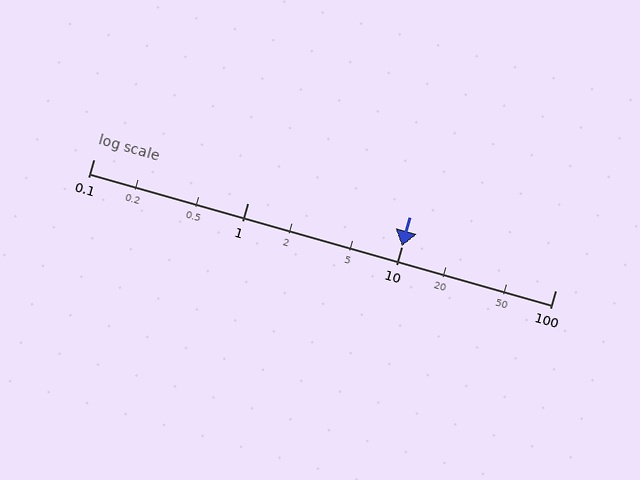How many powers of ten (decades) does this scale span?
The scale spans 3 decades, from 0.1 to 100.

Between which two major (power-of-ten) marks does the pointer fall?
The pointer is between 10 and 100.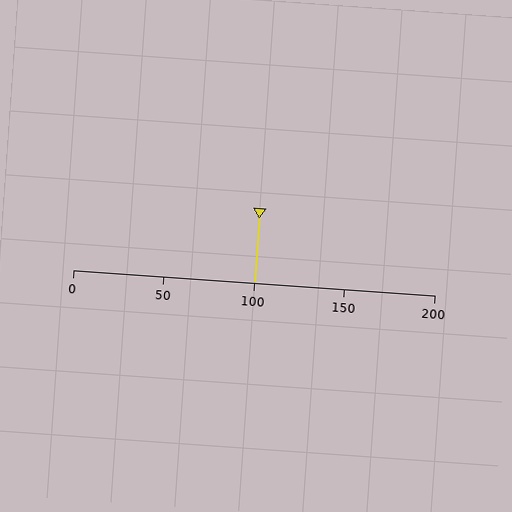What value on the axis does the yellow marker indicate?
The marker indicates approximately 100.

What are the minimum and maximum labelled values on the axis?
The axis runs from 0 to 200.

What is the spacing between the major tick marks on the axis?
The major ticks are spaced 50 apart.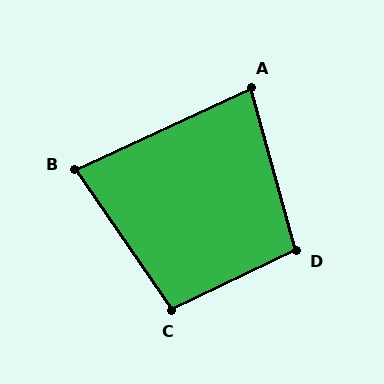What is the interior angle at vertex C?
Approximately 99 degrees (obtuse).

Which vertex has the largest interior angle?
D, at approximately 100 degrees.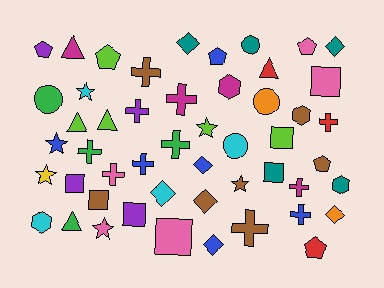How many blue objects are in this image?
There are 6 blue objects.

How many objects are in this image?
There are 50 objects.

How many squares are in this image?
There are 7 squares.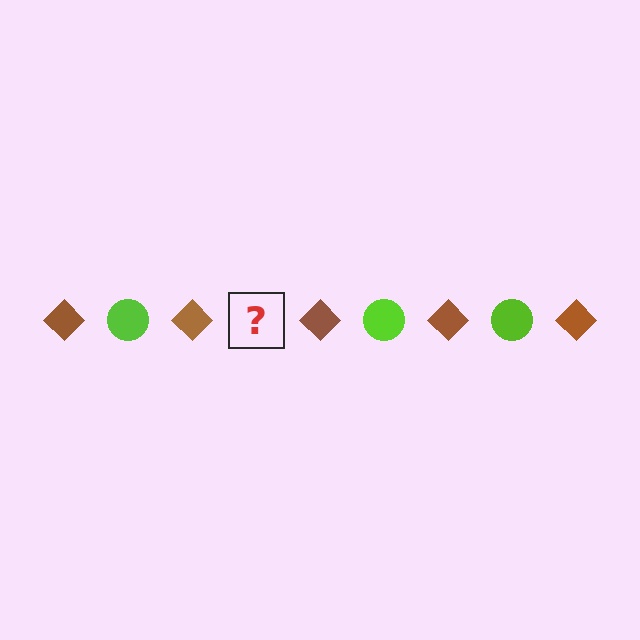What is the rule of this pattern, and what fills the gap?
The rule is that the pattern alternates between brown diamond and lime circle. The gap should be filled with a lime circle.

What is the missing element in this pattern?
The missing element is a lime circle.